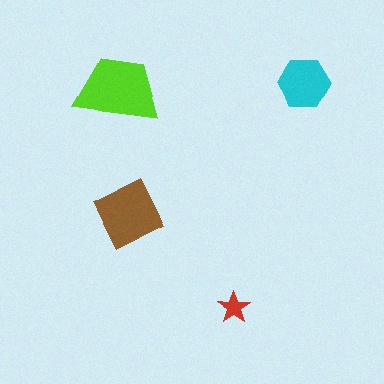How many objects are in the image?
There are 4 objects in the image.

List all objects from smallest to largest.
The red star, the cyan hexagon, the brown diamond, the lime trapezoid.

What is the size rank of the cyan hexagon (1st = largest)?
3rd.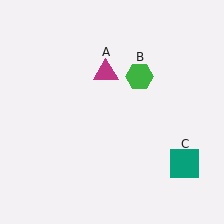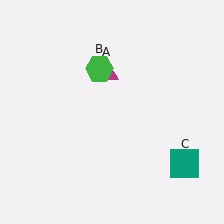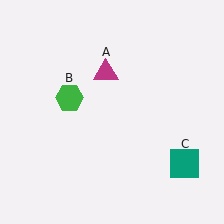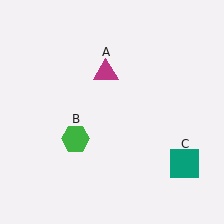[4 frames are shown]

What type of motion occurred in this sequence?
The green hexagon (object B) rotated counterclockwise around the center of the scene.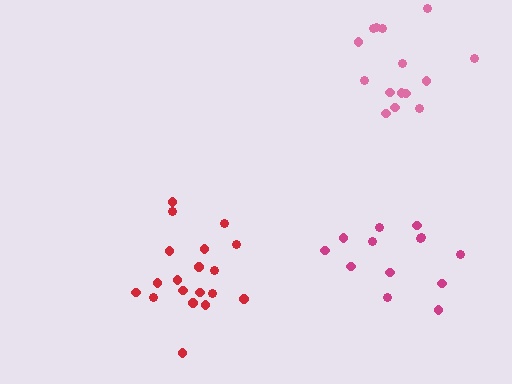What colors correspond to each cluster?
The clusters are colored: pink, red, magenta.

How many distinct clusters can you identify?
There are 3 distinct clusters.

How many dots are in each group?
Group 1: 15 dots, Group 2: 19 dots, Group 3: 13 dots (47 total).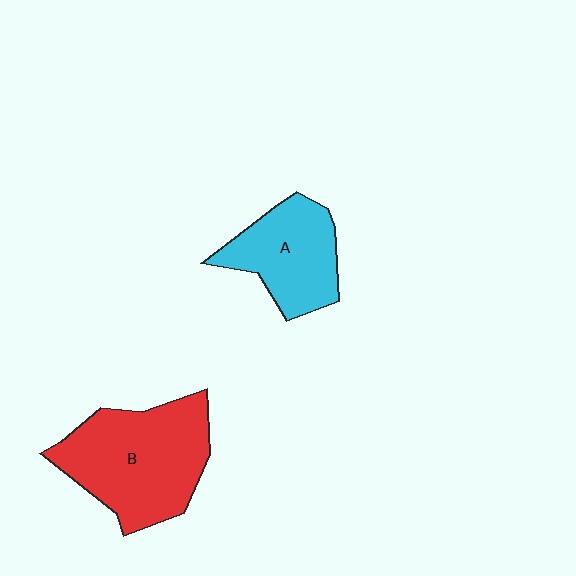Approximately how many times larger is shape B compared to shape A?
Approximately 1.5 times.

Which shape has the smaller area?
Shape A (cyan).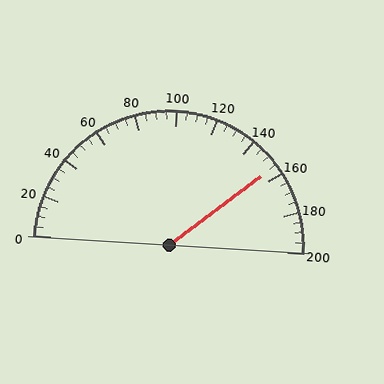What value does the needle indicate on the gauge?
The needle indicates approximately 155.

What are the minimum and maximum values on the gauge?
The gauge ranges from 0 to 200.